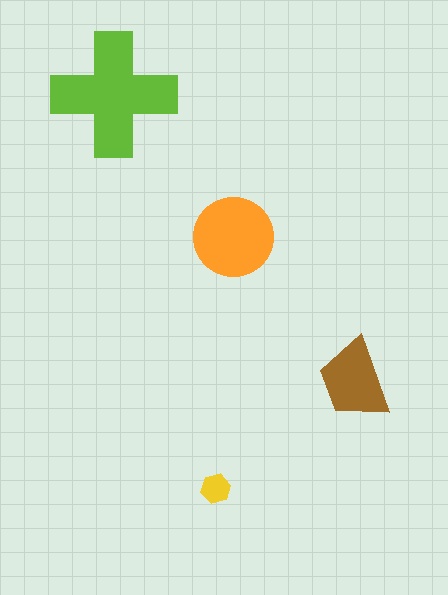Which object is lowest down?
The yellow hexagon is bottommost.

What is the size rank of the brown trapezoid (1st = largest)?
3rd.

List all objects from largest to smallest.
The lime cross, the orange circle, the brown trapezoid, the yellow hexagon.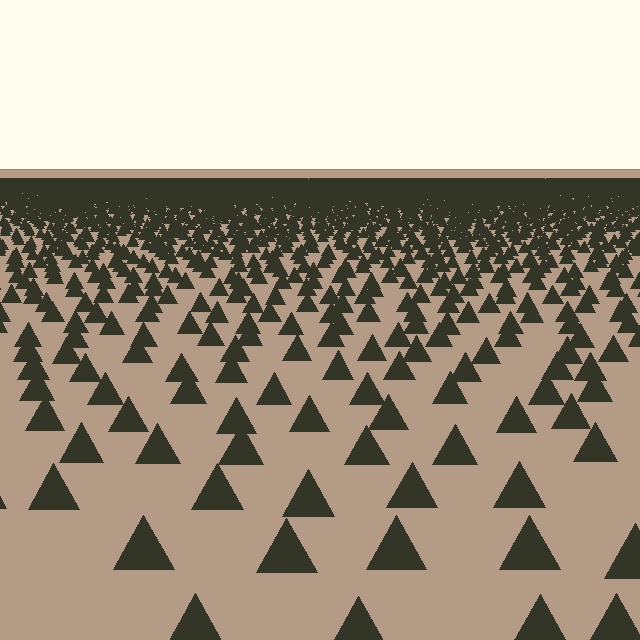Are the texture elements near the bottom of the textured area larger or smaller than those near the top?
Larger. Near the bottom, elements are closer to the viewer and appear at a bigger on-screen size.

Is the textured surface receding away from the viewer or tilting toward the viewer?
The surface is receding away from the viewer. Texture elements get smaller and denser toward the top.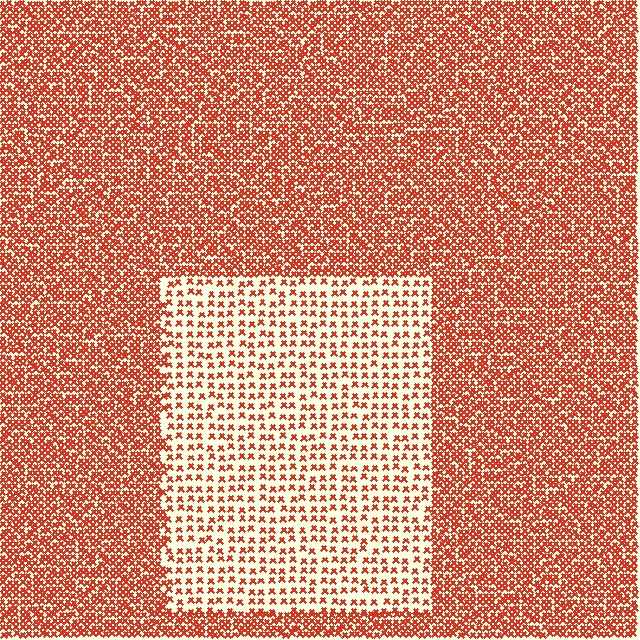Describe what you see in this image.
The image contains small red elements arranged at two different densities. A rectangle-shaped region is visible where the elements are less densely packed than the surrounding area.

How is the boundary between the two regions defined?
The boundary is defined by a change in element density (approximately 2.5x ratio). All elements are the same color, size, and shape.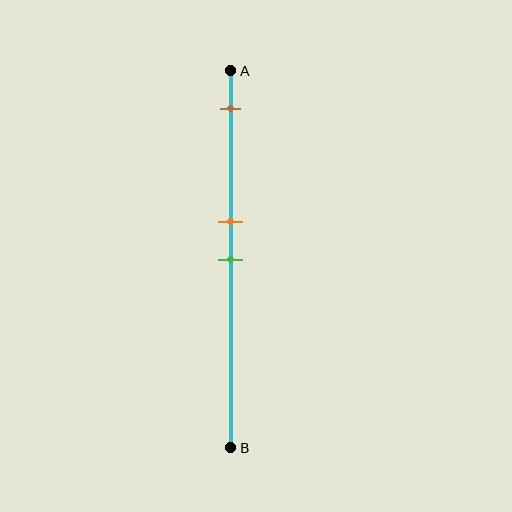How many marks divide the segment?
There are 3 marks dividing the segment.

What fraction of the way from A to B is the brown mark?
The brown mark is approximately 10% (0.1) of the way from A to B.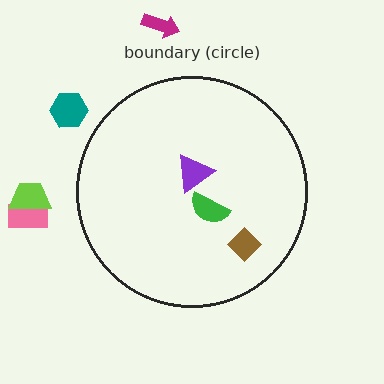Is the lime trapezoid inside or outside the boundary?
Outside.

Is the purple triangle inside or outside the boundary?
Inside.